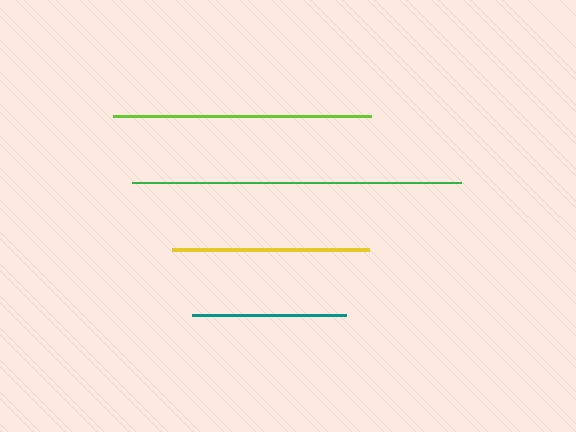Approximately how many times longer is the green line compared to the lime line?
The green line is approximately 1.3 times the length of the lime line.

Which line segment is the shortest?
The teal line is the shortest at approximately 154 pixels.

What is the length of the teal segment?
The teal segment is approximately 154 pixels long.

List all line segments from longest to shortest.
From longest to shortest: green, lime, yellow, teal.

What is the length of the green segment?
The green segment is approximately 329 pixels long.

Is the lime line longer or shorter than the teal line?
The lime line is longer than the teal line.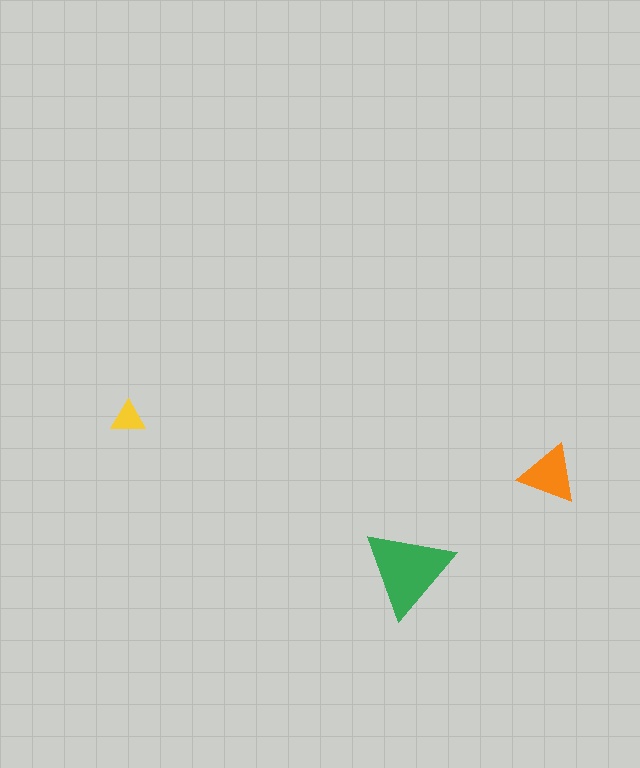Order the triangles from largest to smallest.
the green one, the orange one, the yellow one.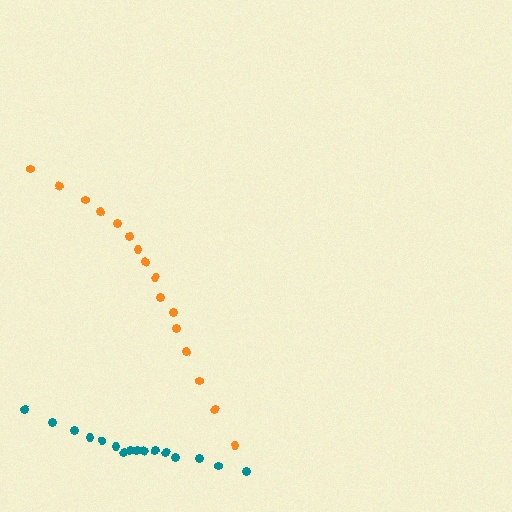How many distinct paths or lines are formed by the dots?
There are 2 distinct paths.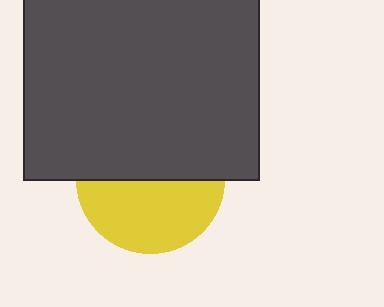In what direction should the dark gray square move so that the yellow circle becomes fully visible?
The dark gray square should move up. That is the shortest direction to clear the overlap and leave the yellow circle fully visible.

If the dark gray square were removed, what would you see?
You would see the complete yellow circle.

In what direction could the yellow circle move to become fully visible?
The yellow circle could move down. That would shift it out from behind the dark gray square entirely.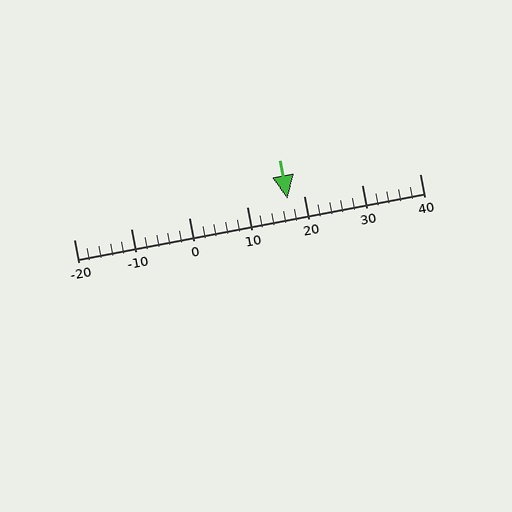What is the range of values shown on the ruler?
The ruler shows values from -20 to 40.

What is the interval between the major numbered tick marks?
The major tick marks are spaced 10 units apart.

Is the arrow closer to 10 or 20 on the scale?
The arrow is closer to 20.